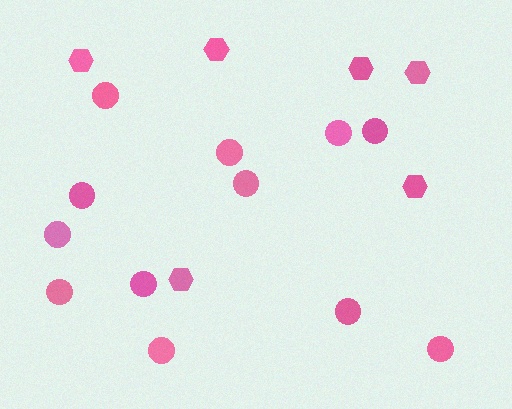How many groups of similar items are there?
There are 2 groups: one group of circles (12) and one group of hexagons (6).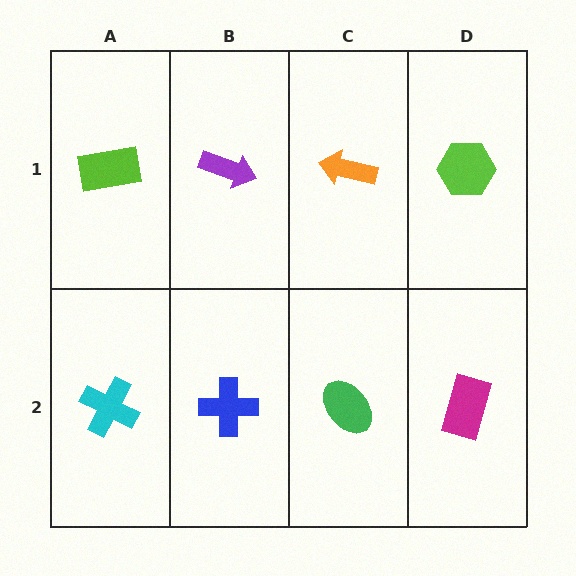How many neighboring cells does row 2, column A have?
2.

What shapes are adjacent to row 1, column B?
A blue cross (row 2, column B), a lime rectangle (row 1, column A), an orange arrow (row 1, column C).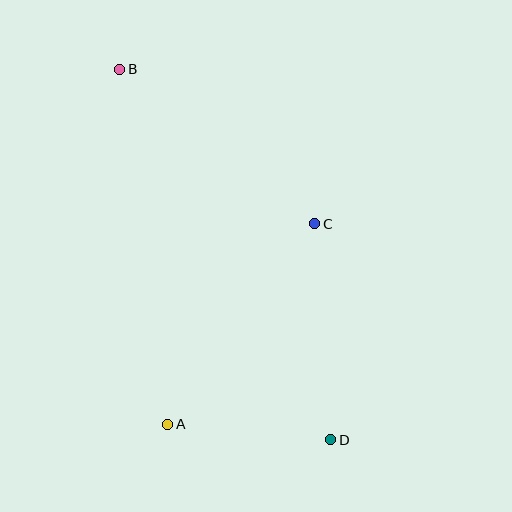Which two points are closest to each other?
Points A and D are closest to each other.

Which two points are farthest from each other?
Points B and D are farthest from each other.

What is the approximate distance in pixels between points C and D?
The distance between C and D is approximately 217 pixels.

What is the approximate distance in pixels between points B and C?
The distance between B and C is approximately 248 pixels.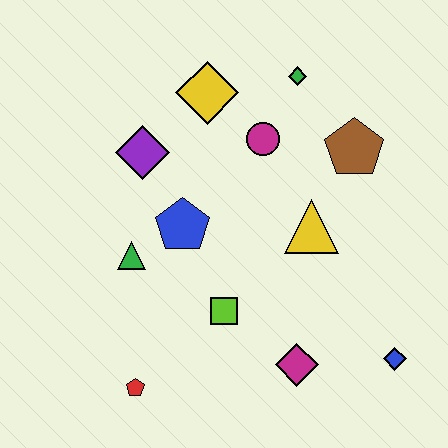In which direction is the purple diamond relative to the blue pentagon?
The purple diamond is above the blue pentagon.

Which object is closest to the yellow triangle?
The brown pentagon is closest to the yellow triangle.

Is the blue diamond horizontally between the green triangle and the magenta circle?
No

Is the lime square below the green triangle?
Yes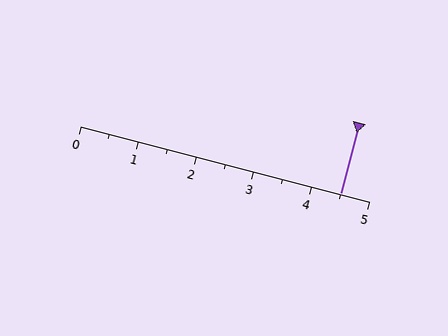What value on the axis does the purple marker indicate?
The marker indicates approximately 4.5.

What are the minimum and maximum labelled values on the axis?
The axis runs from 0 to 5.